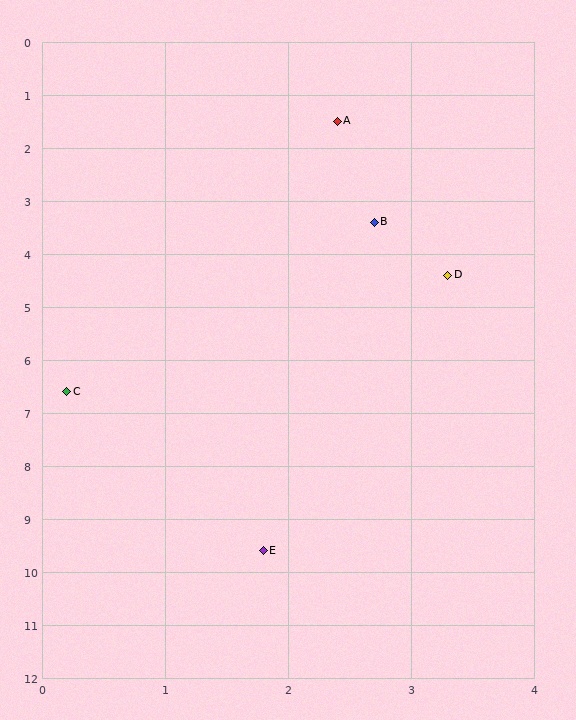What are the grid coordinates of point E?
Point E is at approximately (1.8, 9.6).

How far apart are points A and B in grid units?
Points A and B are about 1.9 grid units apart.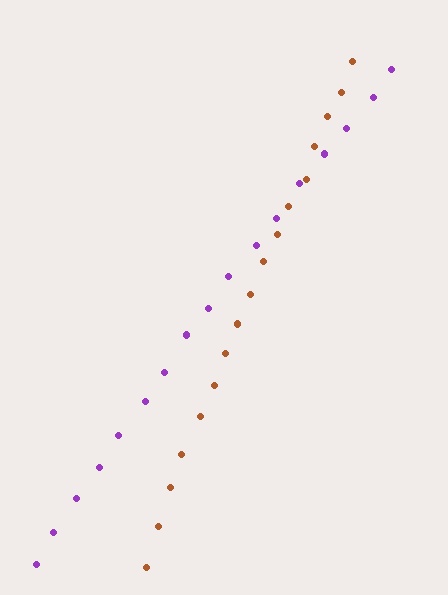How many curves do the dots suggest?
There are 2 distinct paths.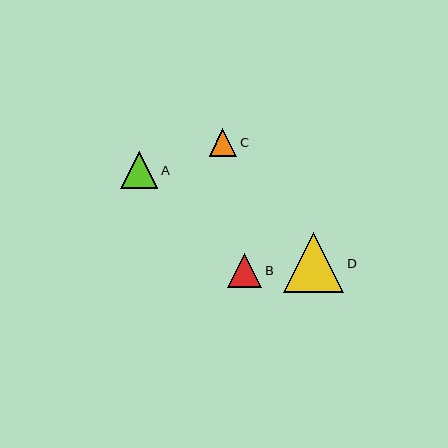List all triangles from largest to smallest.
From largest to smallest: D, A, B, C.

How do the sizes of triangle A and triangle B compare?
Triangle A and triangle B are approximately the same size.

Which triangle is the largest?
Triangle D is the largest with a size of approximately 60 pixels.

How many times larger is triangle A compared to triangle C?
Triangle A is approximately 1.4 times the size of triangle C.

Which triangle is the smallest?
Triangle C is the smallest with a size of approximately 27 pixels.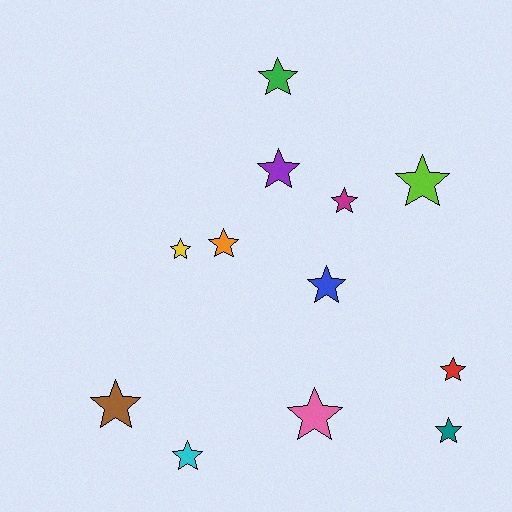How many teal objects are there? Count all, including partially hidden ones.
There is 1 teal object.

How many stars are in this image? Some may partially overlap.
There are 12 stars.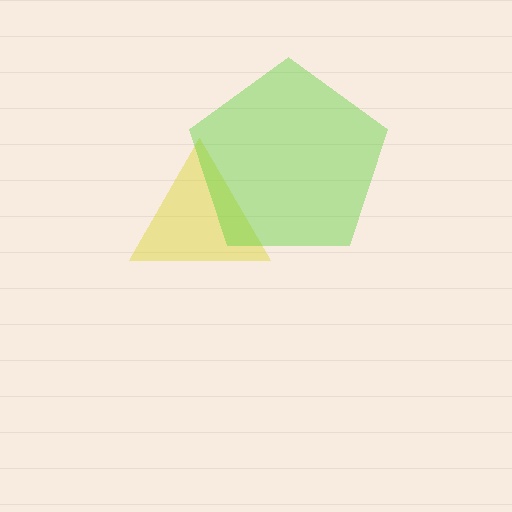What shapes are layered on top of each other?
The layered shapes are: a yellow triangle, a lime pentagon.